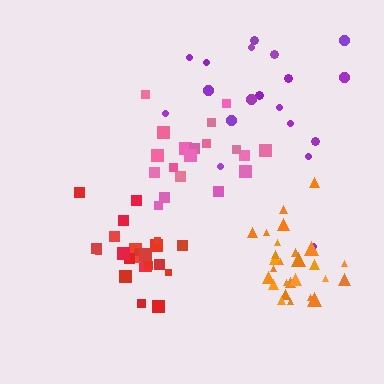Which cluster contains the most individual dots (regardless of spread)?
Orange (27).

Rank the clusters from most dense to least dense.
red, orange, pink, purple.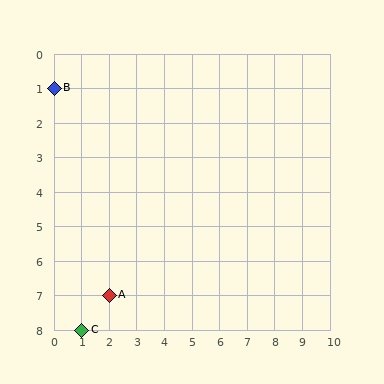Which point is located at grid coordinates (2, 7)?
Point A is at (2, 7).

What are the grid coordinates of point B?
Point B is at grid coordinates (0, 1).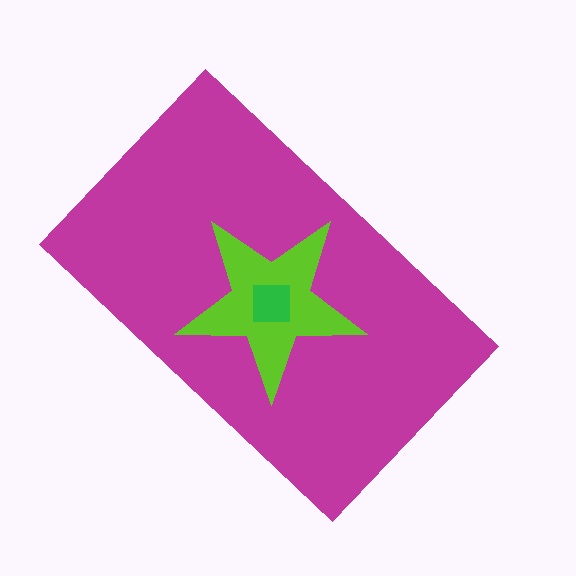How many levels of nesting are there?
3.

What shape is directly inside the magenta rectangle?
The lime star.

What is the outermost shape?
The magenta rectangle.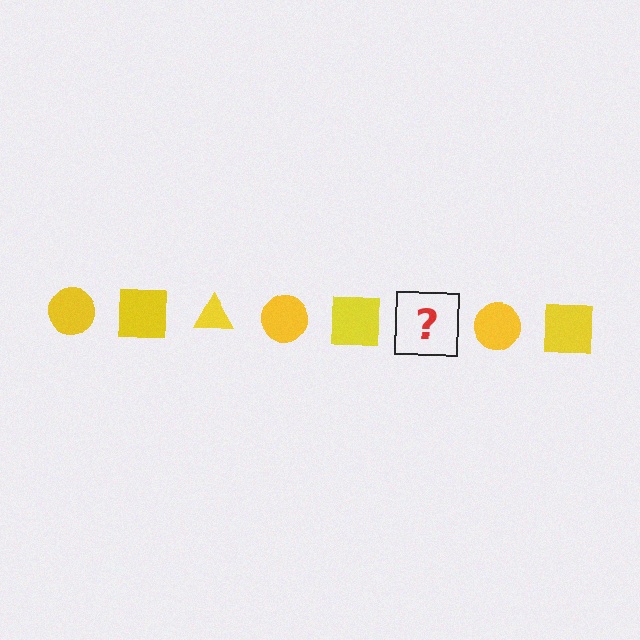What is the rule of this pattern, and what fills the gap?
The rule is that the pattern cycles through circle, square, triangle shapes in yellow. The gap should be filled with a yellow triangle.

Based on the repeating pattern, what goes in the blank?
The blank should be a yellow triangle.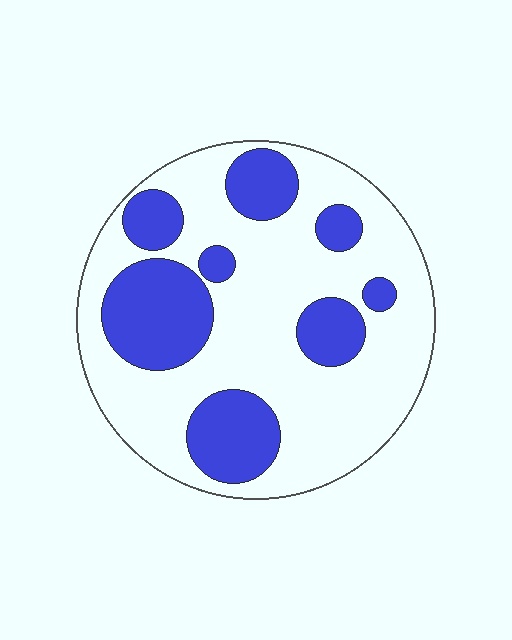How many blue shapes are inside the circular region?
8.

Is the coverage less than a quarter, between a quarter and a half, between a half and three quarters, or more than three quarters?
Between a quarter and a half.